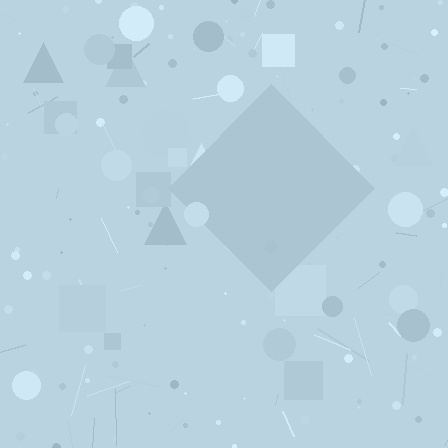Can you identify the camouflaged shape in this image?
The camouflaged shape is a diamond.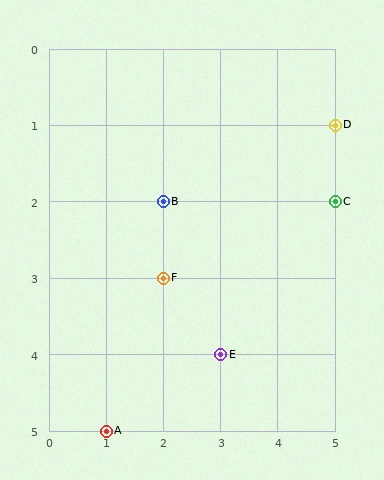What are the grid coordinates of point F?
Point F is at grid coordinates (2, 3).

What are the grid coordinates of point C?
Point C is at grid coordinates (5, 2).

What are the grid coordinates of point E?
Point E is at grid coordinates (3, 4).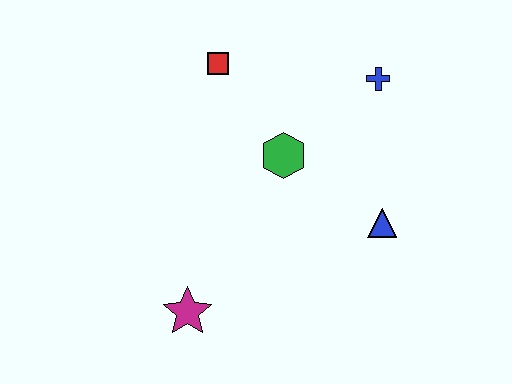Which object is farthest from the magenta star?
The blue cross is farthest from the magenta star.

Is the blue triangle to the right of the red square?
Yes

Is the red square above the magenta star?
Yes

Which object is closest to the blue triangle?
The green hexagon is closest to the blue triangle.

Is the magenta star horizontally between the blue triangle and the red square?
No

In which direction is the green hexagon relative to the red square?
The green hexagon is below the red square.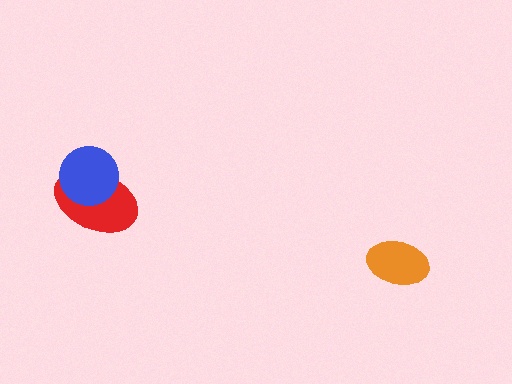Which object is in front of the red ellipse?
The blue circle is in front of the red ellipse.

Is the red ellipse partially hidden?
Yes, it is partially covered by another shape.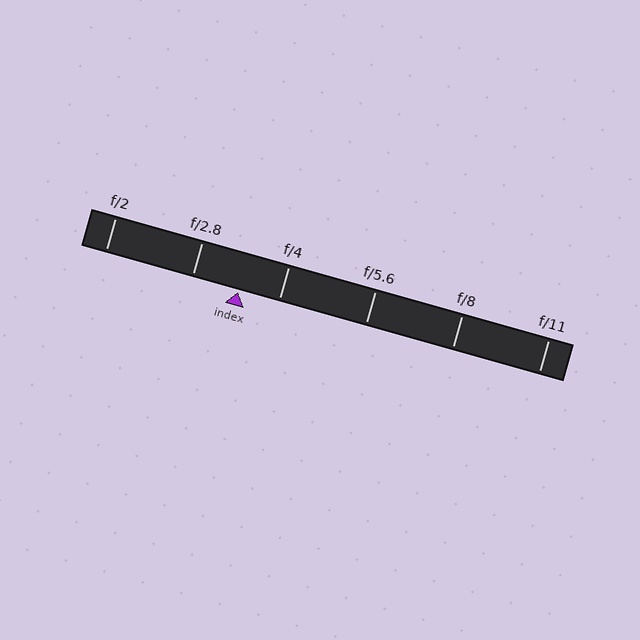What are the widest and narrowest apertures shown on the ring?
The widest aperture shown is f/2 and the narrowest is f/11.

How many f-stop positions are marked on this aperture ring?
There are 6 f-stop positions marked.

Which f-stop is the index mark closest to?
The index mark is closest to f/4.